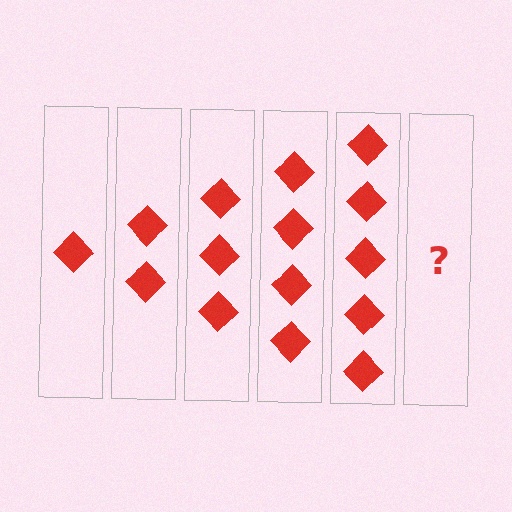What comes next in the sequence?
The next element should be 6 diamonds.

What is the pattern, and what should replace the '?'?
The pattern is that each step adds one more diamond. The '?' should be 6 diamonds.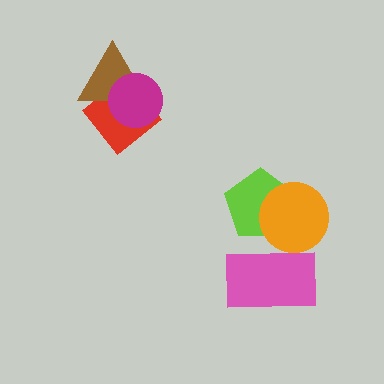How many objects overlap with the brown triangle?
2 objects overlap with the brown triangle.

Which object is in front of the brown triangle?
The magenta circle is in front of the brown triangle.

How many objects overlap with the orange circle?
2 objects overlap with the orange circle.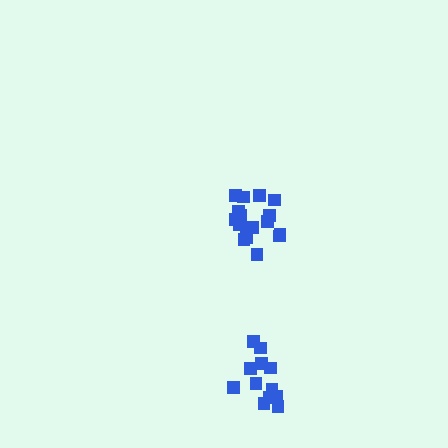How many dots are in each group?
Group 1: 12 dots, Group 2: 16 dots (28 total).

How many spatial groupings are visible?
There are 2 spatial groupings.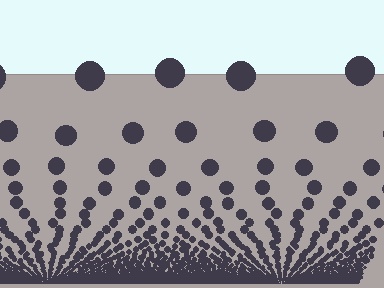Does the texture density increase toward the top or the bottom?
Density increases toward the bottom.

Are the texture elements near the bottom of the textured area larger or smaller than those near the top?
Smaller. The gradient is inverted — elements near the bottom are smaller and denser.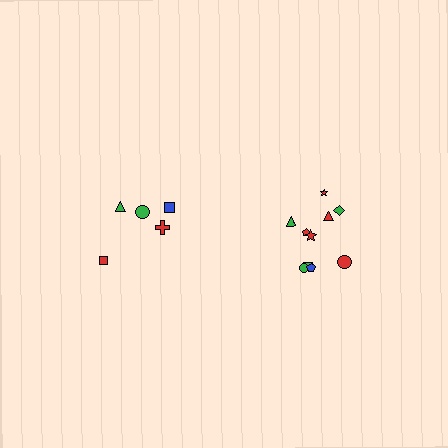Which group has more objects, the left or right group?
The right group.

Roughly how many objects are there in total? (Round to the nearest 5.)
Roughly 15 objects in total.